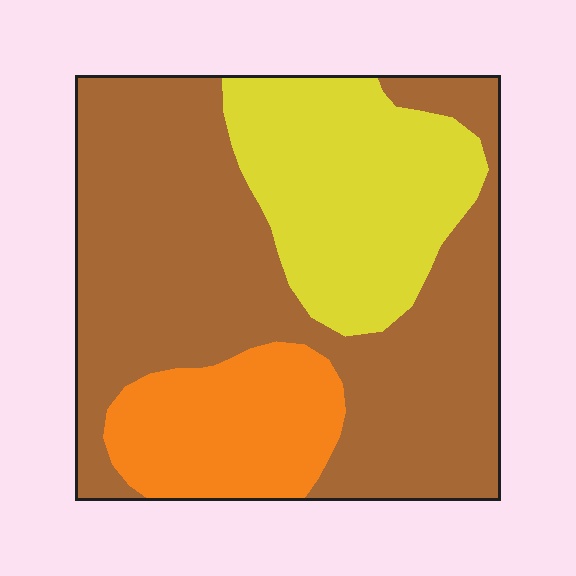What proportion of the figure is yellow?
Yellow takes up about one quarter (1/4) of the figure.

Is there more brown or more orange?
Brown.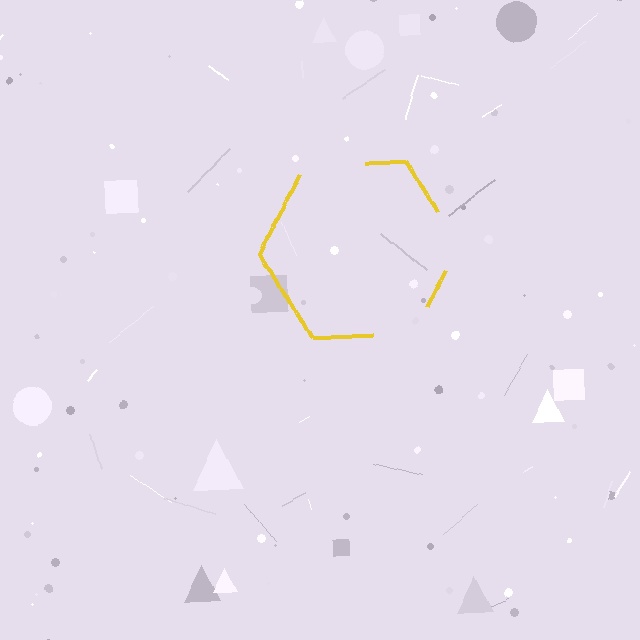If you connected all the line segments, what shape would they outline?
They would outline a hexagon.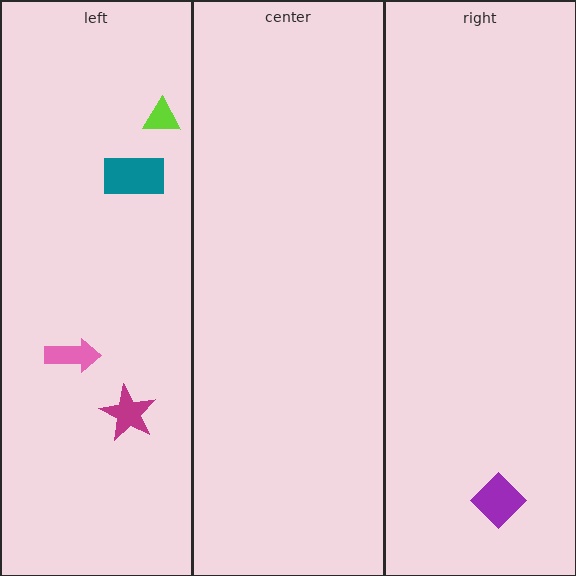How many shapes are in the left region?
4.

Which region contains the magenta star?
The left region.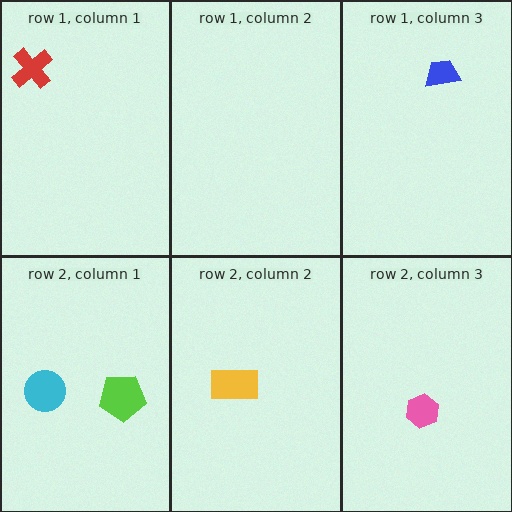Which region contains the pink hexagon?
The row 2, column 3 region.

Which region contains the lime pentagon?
The row 2, column 1 region.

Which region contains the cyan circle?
The row 2, column 1 region.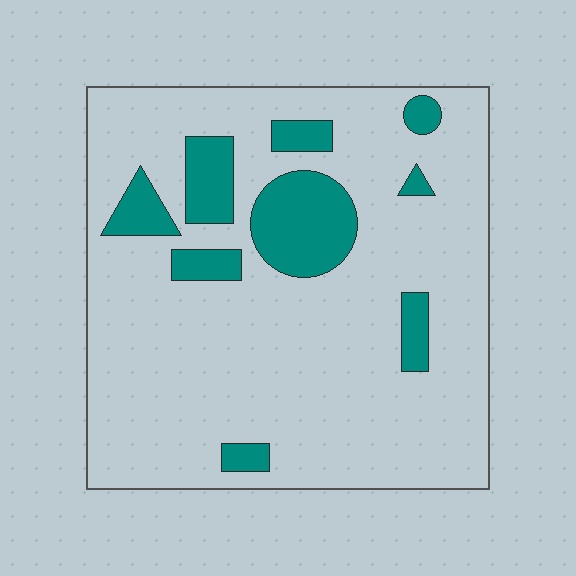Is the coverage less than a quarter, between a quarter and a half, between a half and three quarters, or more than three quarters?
Less than a quarter.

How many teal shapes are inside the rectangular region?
9.